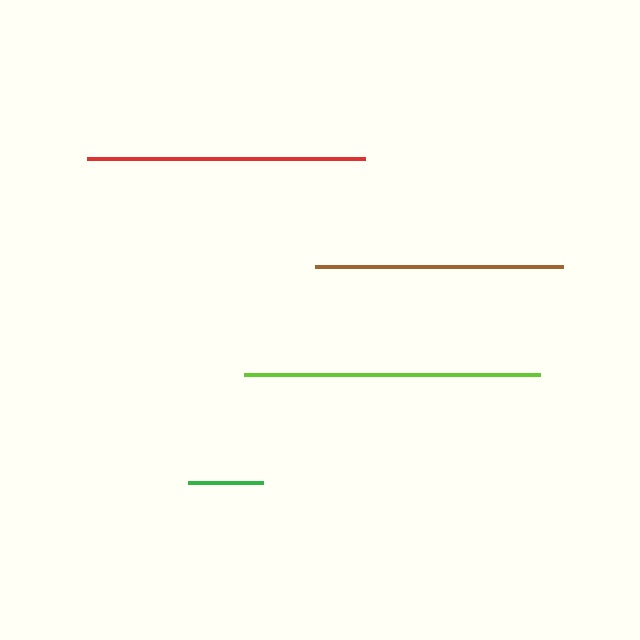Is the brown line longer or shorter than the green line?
The brown line is longer than the green line.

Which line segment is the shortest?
The green line is the shortest at approximately 75 pixels.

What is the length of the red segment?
The red segment is approximately 278 pixels long.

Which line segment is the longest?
The lime line is the longest at approximately 295 pixels.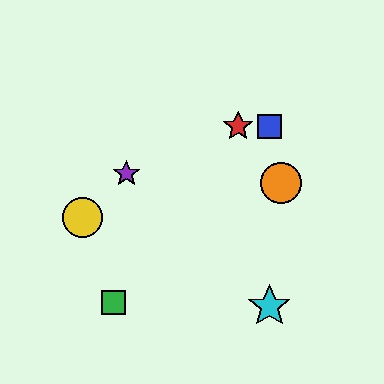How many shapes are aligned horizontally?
2 shapes (the red star, the blue square) are aligned horizontally.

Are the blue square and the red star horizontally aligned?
Yes, both are at y≈126.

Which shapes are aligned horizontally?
The red star, the blue square are aligned horizontally.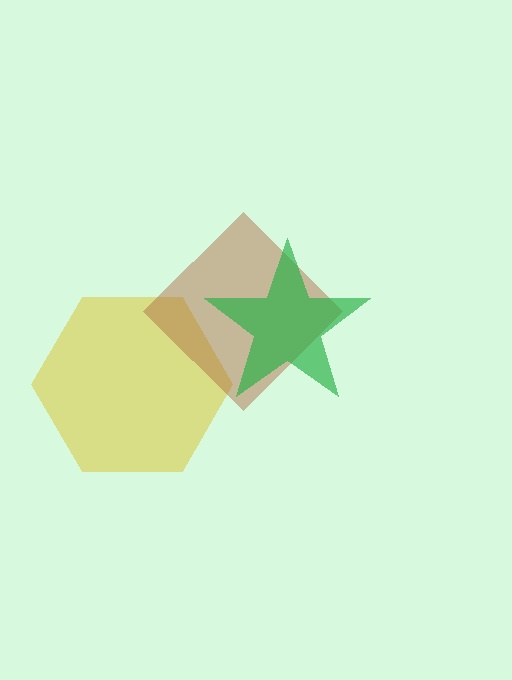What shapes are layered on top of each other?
The layered shapes are: a yellow hexagon, a brown diamond, a green star.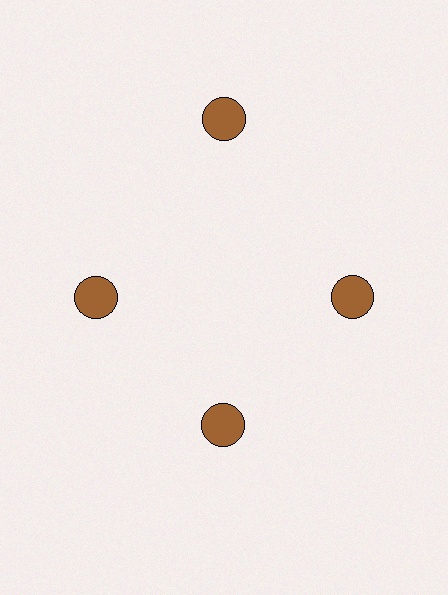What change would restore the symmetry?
The symmetry would be restored by moving it inward, back onto the ring so that all 4 circles sit at equal angles and equal distance from the center.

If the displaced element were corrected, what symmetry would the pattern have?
It would have 4-fold rotational symmetry — the pattern would map onto itself every 90 degrees.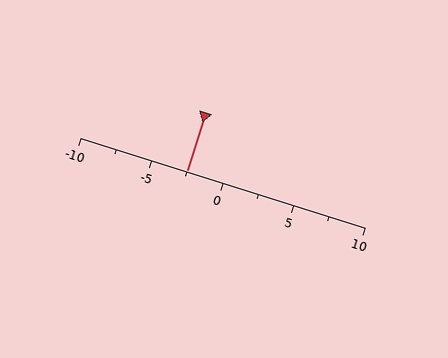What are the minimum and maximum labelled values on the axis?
The axis runs from -10 to 10.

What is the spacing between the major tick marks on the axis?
The major ticks are spaced 5 apart.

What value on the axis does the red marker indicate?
The marker indicates approximately -2.5.